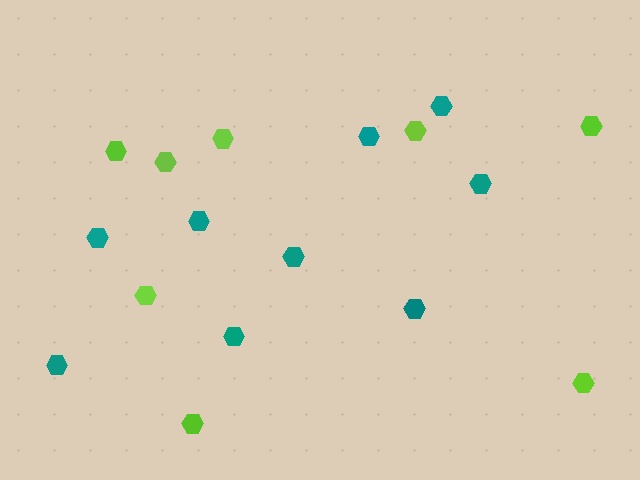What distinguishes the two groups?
There are 2 groups: one group of lime hexagons (8) and one group of teal hexagons (9).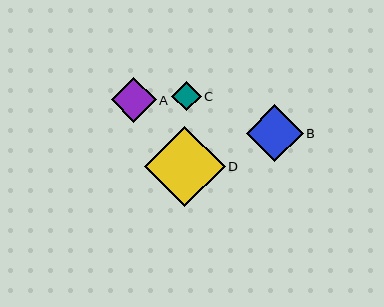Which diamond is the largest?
Diamond D is the largest with a size of approximately 81 pixels.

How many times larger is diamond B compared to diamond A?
Diamond B is approximately 1.3 times the size of diamond A.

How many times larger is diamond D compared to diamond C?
Diamond D is approximately 2.8 times the size of diamond C.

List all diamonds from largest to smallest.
From largest to smallest: D, B, A, C.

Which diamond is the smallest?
Diamond C is the smallest with a size of approximately 29 pixels.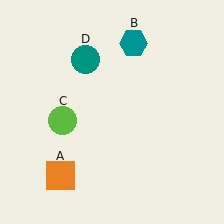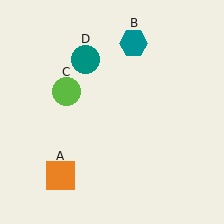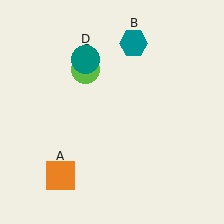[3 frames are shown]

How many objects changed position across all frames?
1 object changed position: lime circle (object C).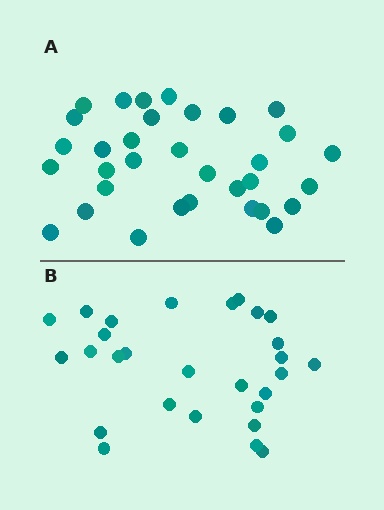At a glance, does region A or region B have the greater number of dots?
Region A (the top region) has more dots.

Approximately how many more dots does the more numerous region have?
Region A has about 5 more dots than region B.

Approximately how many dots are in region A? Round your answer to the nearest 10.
About 30 dots. (The exact count is 33, which rounds to 30.)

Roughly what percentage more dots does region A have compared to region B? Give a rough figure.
About 20% more.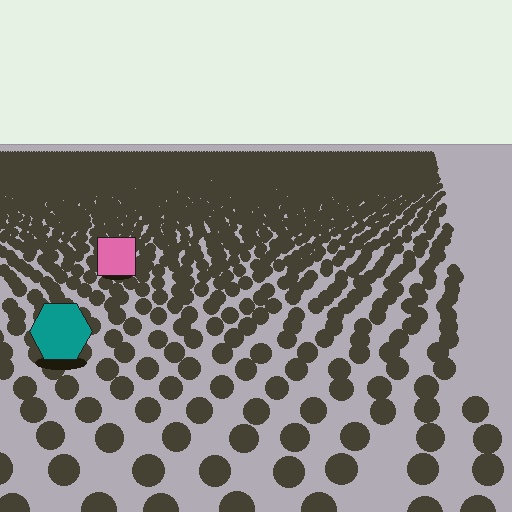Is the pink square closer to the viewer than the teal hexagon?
No. The teal hexagon is closer — you can tell from the texture gradient: the ground texture is coarser near it.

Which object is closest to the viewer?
The teal hexagon is closest. The texture marks near it are larger and more spread out.